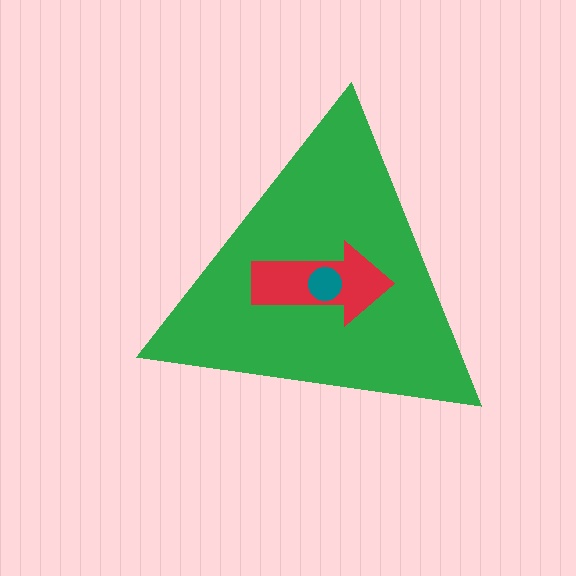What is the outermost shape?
The green triangle.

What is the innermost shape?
The teal circle.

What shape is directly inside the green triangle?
The red arrow.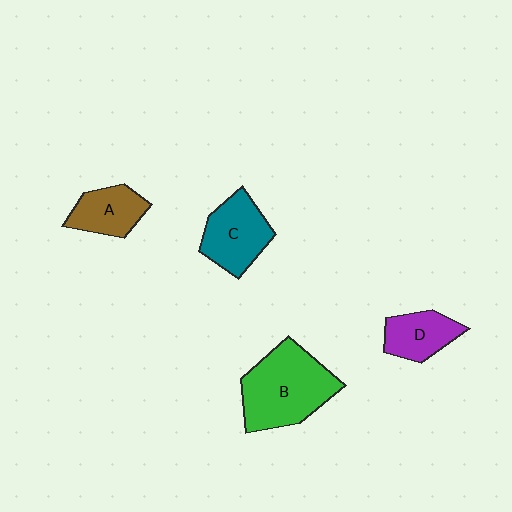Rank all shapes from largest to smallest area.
From largest to smallest: B (green), C (teal), D (purple), A (brown).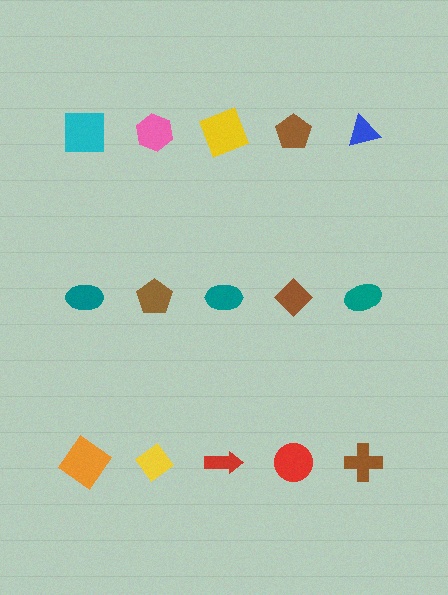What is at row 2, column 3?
A teal ellipse.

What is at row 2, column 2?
A brown pentagon.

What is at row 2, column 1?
A teal ellipse.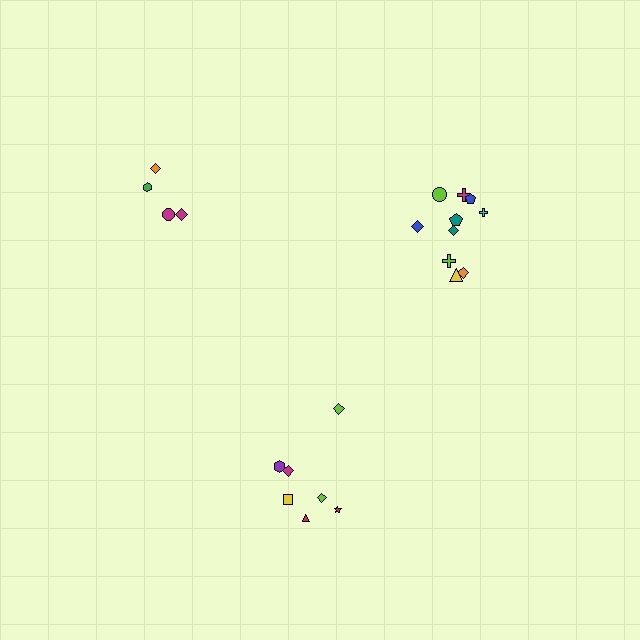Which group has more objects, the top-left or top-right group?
The top-right group.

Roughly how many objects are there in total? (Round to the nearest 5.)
Roughly 20 objects in total.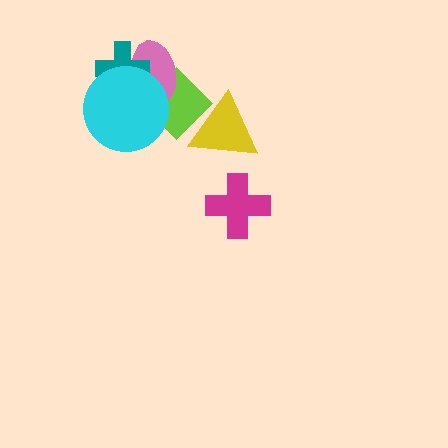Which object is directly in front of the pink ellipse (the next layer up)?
The teal cross is directly in front of the pink ellipse.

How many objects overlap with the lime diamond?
3 objects overlap with the lime diamond.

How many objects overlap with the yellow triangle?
1 object overlaps with the yellow triangle.